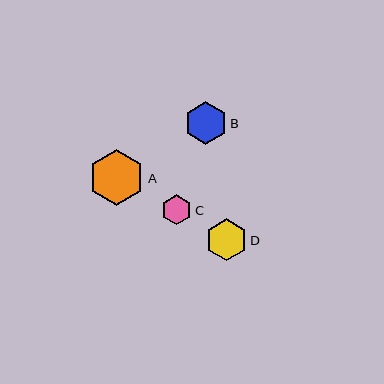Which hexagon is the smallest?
Hexagon C is the smallest with a size of approximately 30 pixels.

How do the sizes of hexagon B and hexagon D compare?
Hexagon B and hexagon D are approximately the same size.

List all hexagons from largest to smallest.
From largest to smallest: A, B, D, C.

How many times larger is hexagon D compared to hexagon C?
Hexagon D is approximately 1.4 times the size of hexagon C.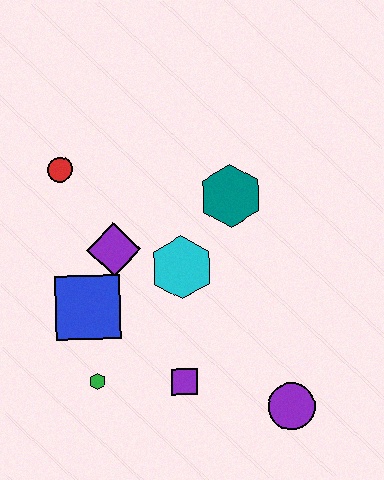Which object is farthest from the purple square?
The red circle is farthest from the purple square.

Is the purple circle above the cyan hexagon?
No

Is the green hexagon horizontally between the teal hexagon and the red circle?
Yes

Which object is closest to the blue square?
The purple diamond is closest to the blue square.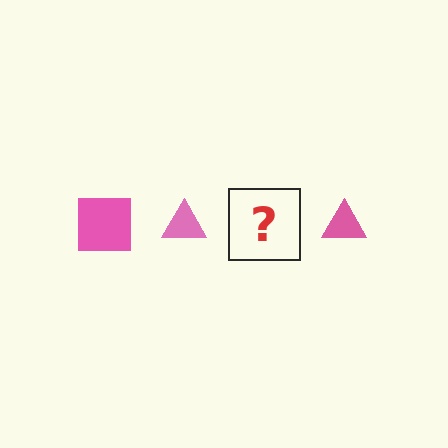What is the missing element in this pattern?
The missing element is a pink square.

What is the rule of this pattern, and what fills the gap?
The rule is that the pattern cycles through square, triangle shapes in pink. The gap should be filled with a pink square.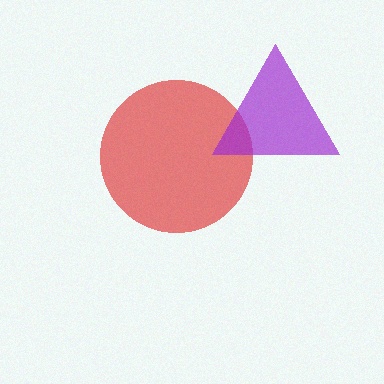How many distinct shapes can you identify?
There are 2 distinct shapes: a red circle, a purple triangle.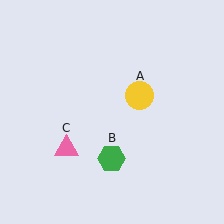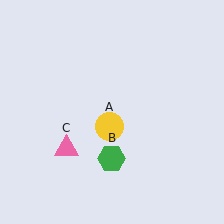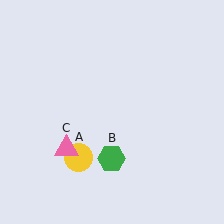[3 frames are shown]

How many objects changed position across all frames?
1 object changed position: yellow circle (object A).